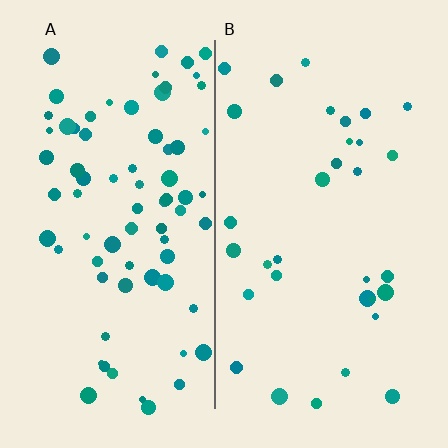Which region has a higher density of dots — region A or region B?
A (the left).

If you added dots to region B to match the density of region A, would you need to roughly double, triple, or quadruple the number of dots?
Approximately double.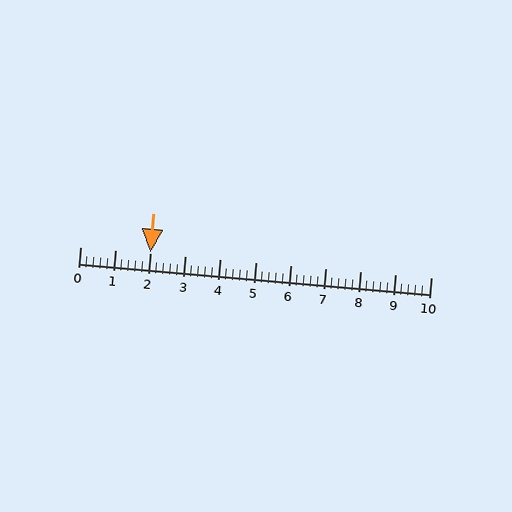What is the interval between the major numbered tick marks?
The major tick marks are spaced 1 units apart.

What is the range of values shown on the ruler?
The ruler shows values from 0 to 10.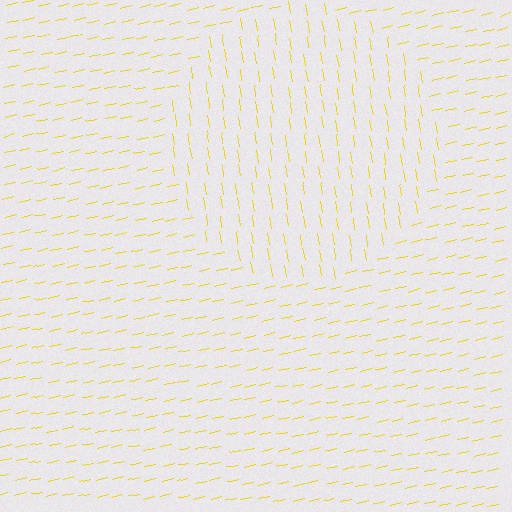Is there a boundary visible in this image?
Yes, there is a texture boundary formed by a change in line orientation.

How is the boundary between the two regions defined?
The boundary is defined purely by a change in line orientation (approximately 86 degrees difference). All lines are the same color and thickness.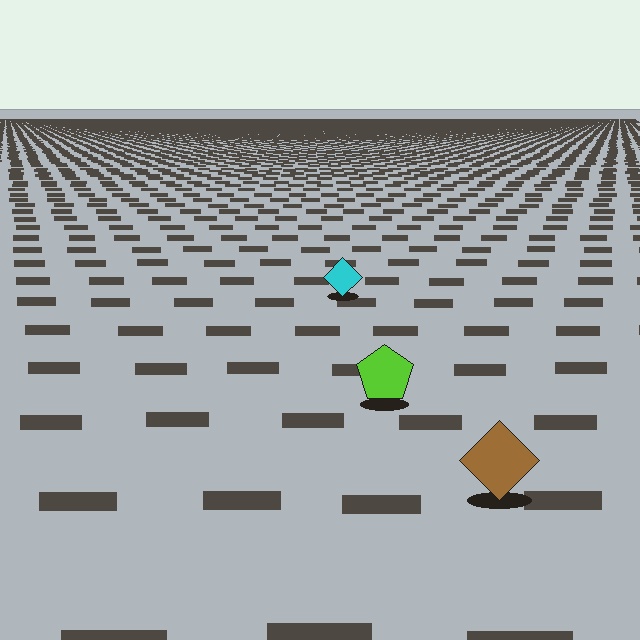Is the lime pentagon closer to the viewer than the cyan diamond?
Yes. The lime pentagon is closer — you can tell from the texture gradient: the ground texture is coarser near it.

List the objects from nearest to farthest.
From nearest to farthest: the brown diamond, the lime pentagon, the cyan diamond.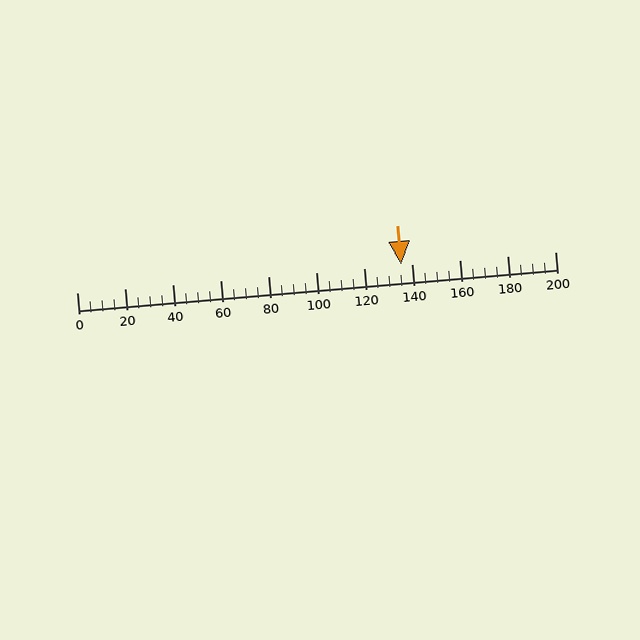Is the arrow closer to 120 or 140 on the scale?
The arrow is closer to 140.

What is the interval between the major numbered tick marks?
The major tick marks are spaced 20 units apart.